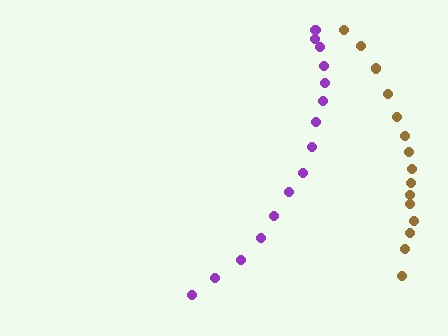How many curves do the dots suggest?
There are 2 distinct paths.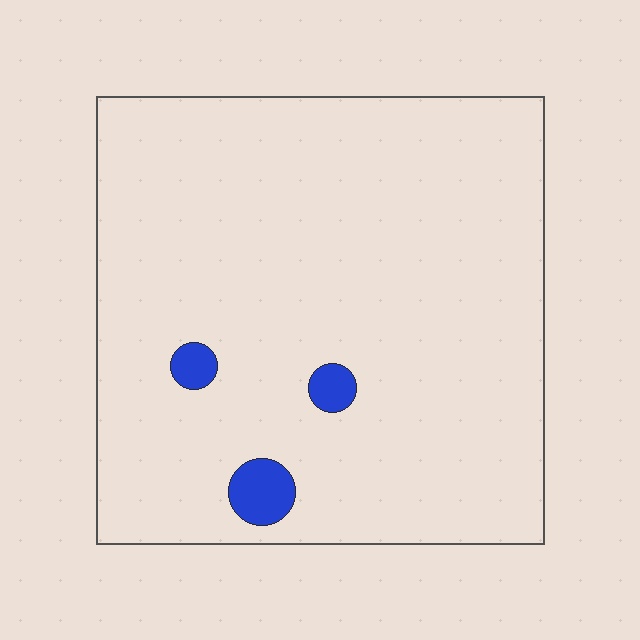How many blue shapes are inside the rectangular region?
3.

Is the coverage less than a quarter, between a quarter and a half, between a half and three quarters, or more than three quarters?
Less than a quarter.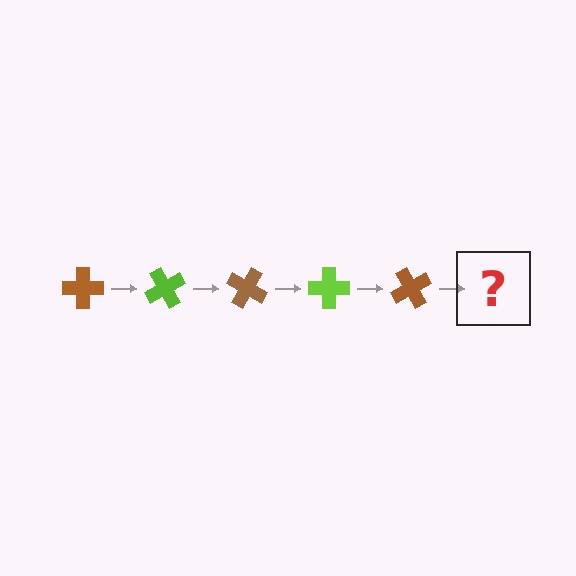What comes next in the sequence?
The next element should be a lime cross, rotated 300 degrees from the start.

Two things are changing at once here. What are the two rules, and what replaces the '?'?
The two rules are that it rotates 60 degrees each step and the color cycles through brown and lime. The '?' should be a lime cross, rotated 300 degrees from the start.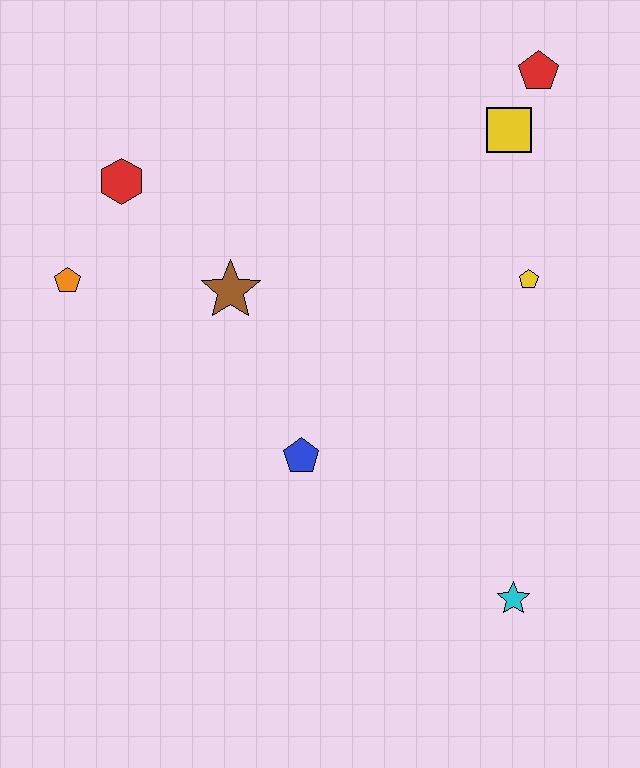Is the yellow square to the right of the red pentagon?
No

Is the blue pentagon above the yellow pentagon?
No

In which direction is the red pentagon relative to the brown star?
The red pentagon is to the right of the brown star.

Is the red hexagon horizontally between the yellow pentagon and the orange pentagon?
Yes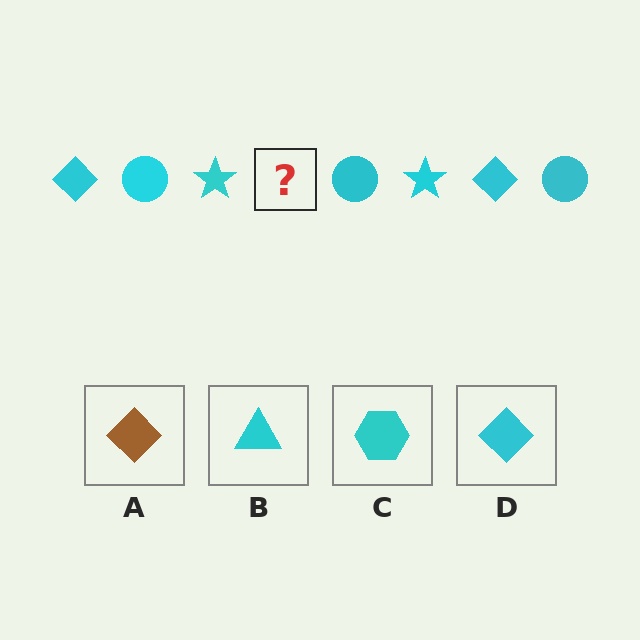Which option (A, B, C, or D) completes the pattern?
D.